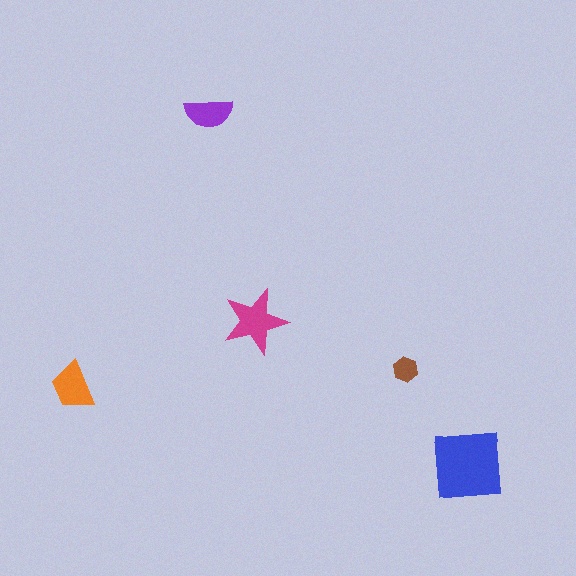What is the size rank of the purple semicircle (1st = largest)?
4th.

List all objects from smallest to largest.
The brown hexagon, the purple semicircle, the orange trapezoid, the magenta star, the blue square.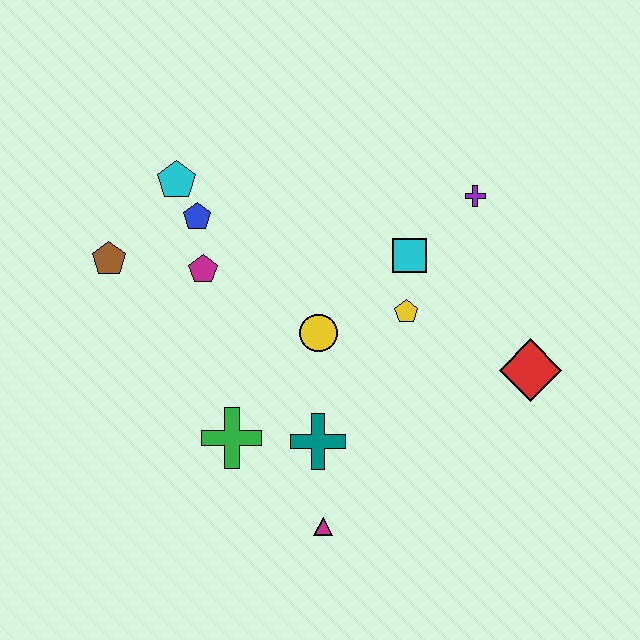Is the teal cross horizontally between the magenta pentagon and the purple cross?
Yes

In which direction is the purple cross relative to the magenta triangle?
The purple cross is above the magenta triangle.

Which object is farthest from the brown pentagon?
The red diamond is farthest from the brown pentagon.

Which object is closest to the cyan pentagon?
The blue pentagon is closest to the cyan pentagon.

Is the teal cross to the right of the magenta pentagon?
Yes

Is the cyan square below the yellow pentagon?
No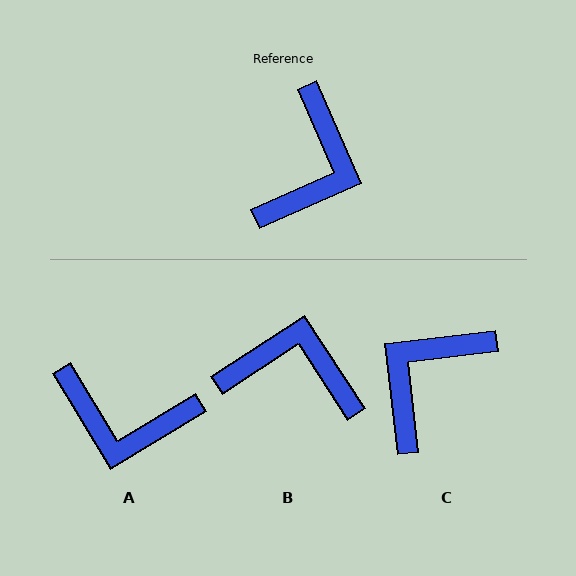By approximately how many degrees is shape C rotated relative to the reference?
Approximately 163 degrees counter-clockwise.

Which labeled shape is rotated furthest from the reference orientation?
C, about 163 degrees away.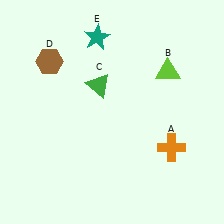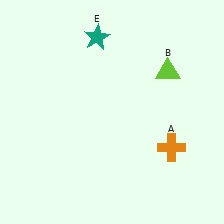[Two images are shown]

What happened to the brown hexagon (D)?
The brown hexagon (D) was removed in Image 2. It was in the top-left area of Image 1.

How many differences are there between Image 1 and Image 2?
There are 2 differences between the two images.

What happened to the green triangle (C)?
The green triangle (C) was removed in Image 2. It was in the top-left area of Image 1.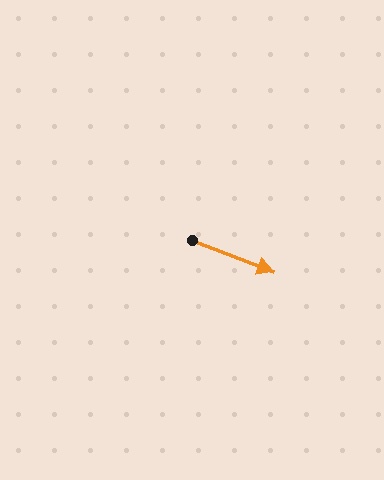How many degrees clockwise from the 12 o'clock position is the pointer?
Approximately 111 degrees.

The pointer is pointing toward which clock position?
Roughly 4 o'clock.